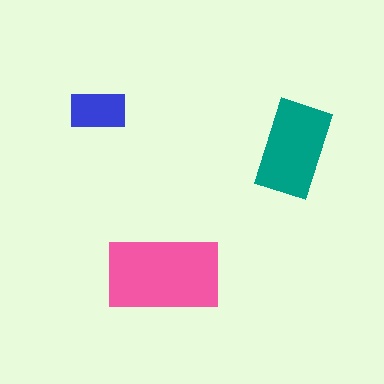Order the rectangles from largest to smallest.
the pink one, the teal one, the blue one.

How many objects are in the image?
There are 3 objects in the image.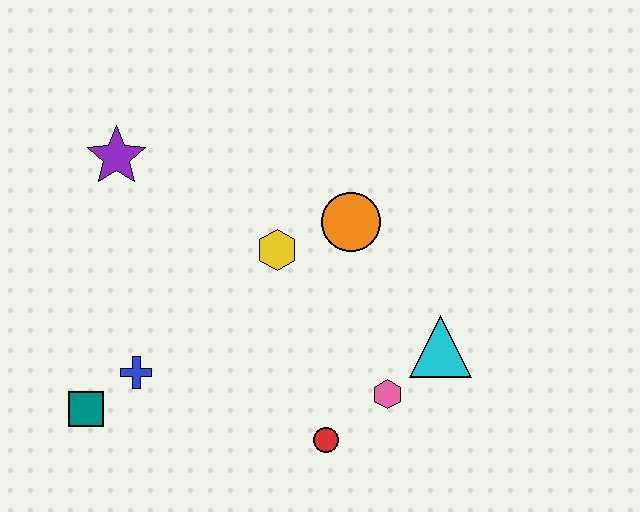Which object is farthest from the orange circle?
The teal square is farthest from the orange circle.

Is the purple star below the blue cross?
No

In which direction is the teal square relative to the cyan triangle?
The teal square is to the left of the cyan triangle.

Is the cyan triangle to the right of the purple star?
Yes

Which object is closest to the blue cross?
The teal square is closest to the blue cross.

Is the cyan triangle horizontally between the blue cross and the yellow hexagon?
No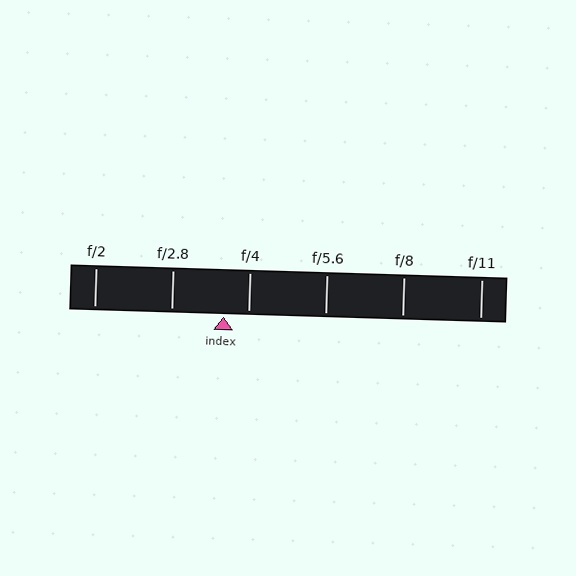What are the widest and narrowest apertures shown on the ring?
The widest aperture shown is f/2 and the narrowest is f/11.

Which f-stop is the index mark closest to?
The index mark is closest to f/4.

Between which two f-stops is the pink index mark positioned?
The index mark is between f/2.8 and f/4.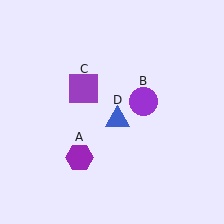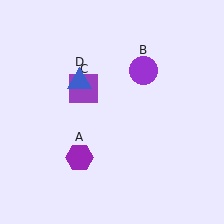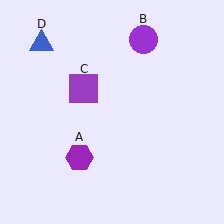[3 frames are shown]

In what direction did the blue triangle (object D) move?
The blue triangle (object D) moved up and to the left.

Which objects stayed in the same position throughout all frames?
Purple hexagon (object A) and purple square (object C) remained stationary.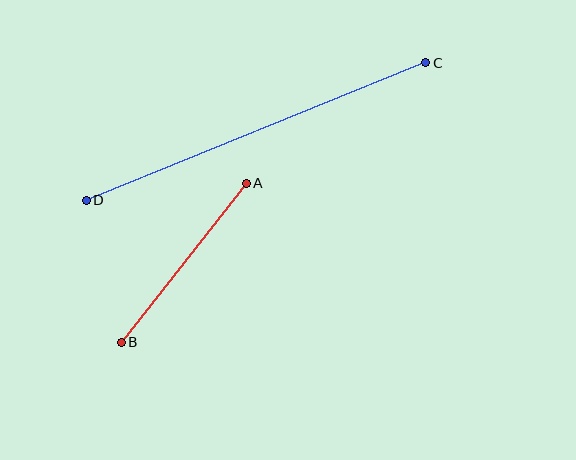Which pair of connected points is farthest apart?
Points C and D are farthest apart.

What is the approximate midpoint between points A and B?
The midpoint is at approximately (184, 263) pixels.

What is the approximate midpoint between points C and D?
The midpoint is at approximately (256, 132) pixels.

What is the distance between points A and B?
The distance is approximately 202 pixels.